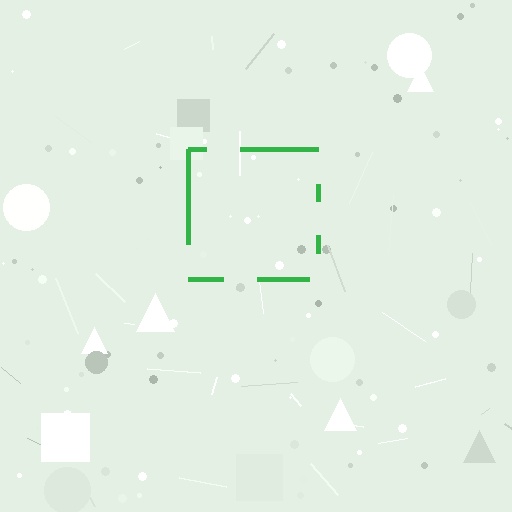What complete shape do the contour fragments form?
The contour fragments form a square.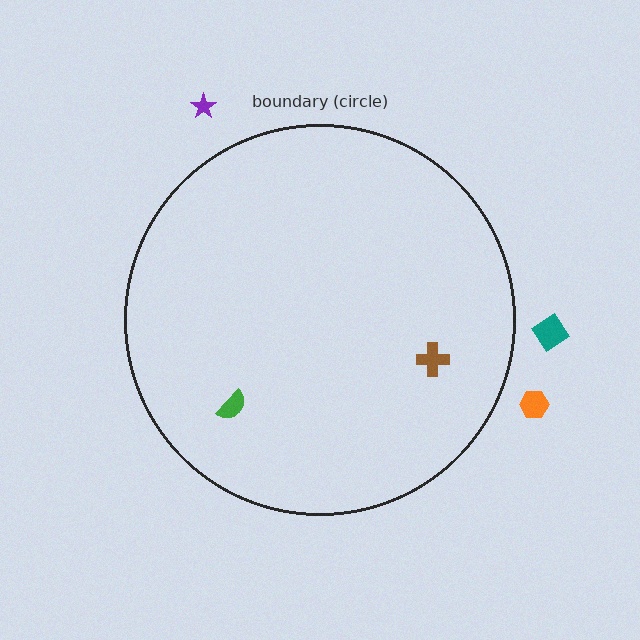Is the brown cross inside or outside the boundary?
Inside.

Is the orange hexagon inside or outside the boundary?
Outside.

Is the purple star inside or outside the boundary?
Outside.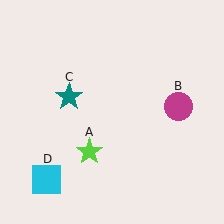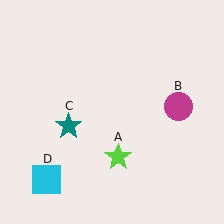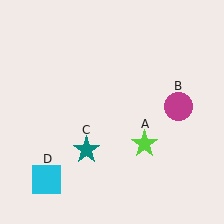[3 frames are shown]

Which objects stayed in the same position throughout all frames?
Magenta circle (object B) and cyan square (object D) remained stationary.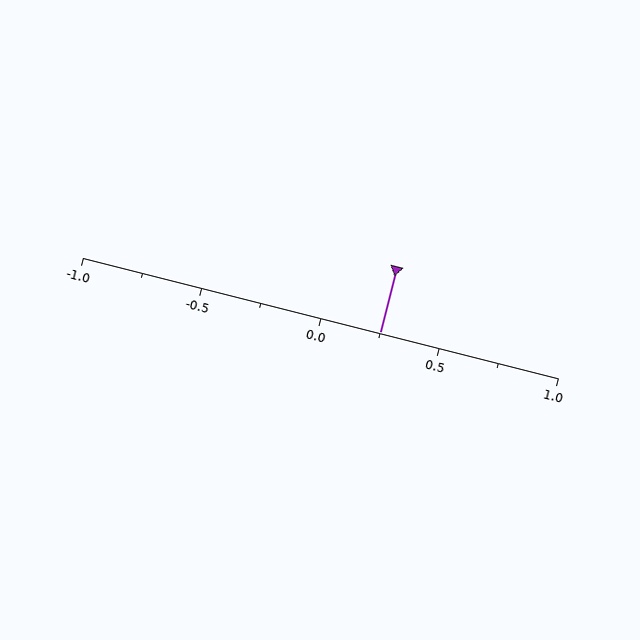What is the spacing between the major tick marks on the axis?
The major ticks are spaced 0.5 apart.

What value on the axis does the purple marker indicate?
The marker indicates approximately 0.25.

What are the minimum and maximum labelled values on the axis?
The axis runs from -1.0 to 1.0.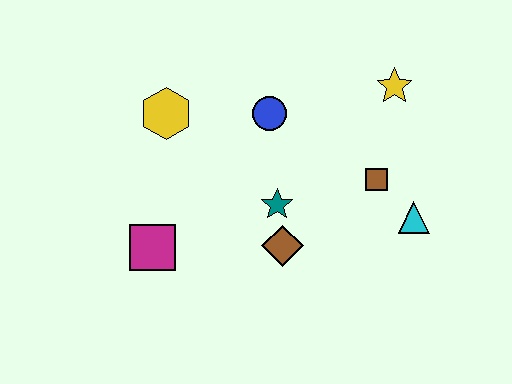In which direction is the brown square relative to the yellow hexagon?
The brown square is to the right of the yellow hexagon.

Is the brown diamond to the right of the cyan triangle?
No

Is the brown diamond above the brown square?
No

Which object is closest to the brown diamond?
The teal star is closest to the brown diamond.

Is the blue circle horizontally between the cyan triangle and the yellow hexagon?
Yes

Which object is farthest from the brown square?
The magenta square is farthest from the brown square.